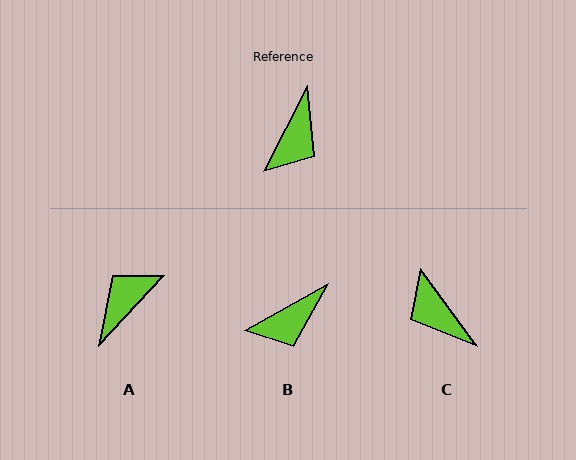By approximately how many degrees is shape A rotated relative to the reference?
Approximately 164 degrees counter-clockwise.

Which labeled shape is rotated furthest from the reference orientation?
A, about 164 degrees away.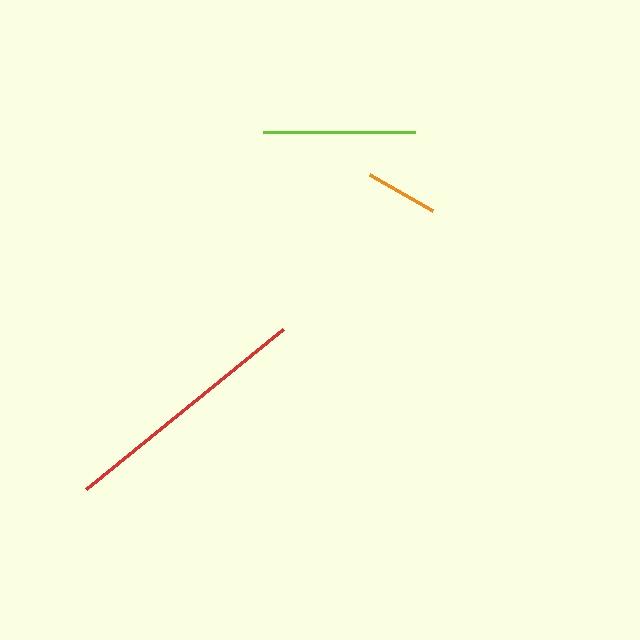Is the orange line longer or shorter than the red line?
The red line is longer than the orange line.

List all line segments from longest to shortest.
From longest to shortest: red, lime, orange.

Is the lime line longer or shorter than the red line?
The red line is longer than the lime line.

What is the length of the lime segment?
The lime segment is approximately 151 pixels long.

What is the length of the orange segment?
The orange segment is approximately 73 pixels long.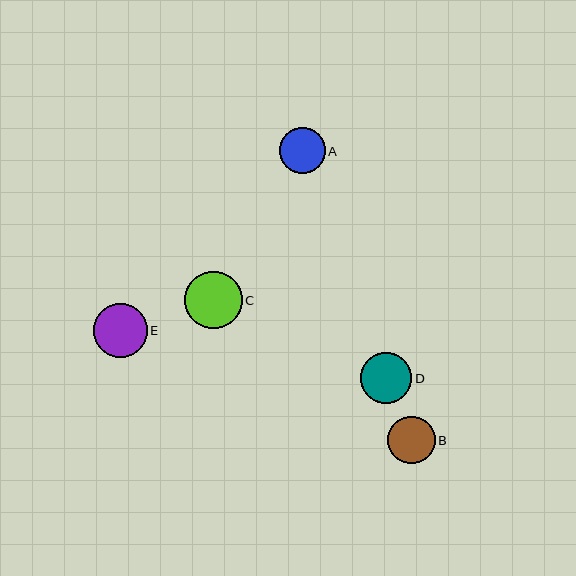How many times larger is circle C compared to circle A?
Circle C is approximately 1.2 times the size of circle A.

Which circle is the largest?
Circle C is the largest with a size of approximately 57 pixels.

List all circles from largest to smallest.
From largest to smallest: C, E, D, B, A.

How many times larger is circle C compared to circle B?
Circle C is approximately 1.2 times the size of circle B.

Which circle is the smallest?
Circle A is the smallest with a size of approximately 46 pixels.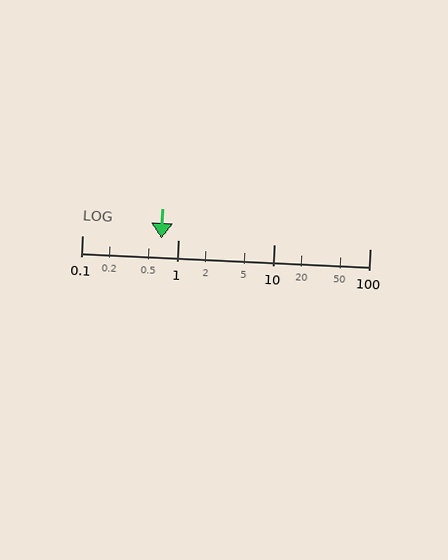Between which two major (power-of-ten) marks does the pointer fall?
The pointer is between 0.1 and 1.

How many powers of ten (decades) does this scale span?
The scale spans 3 decades, from 0.1 to 100.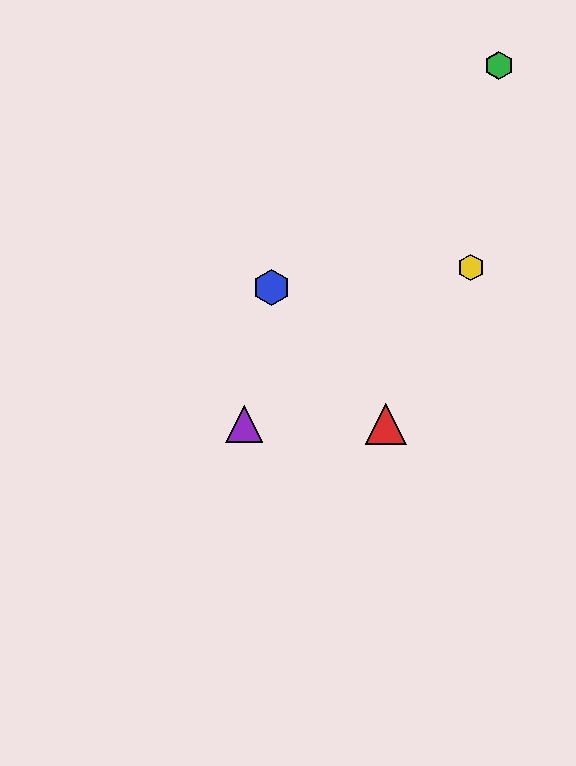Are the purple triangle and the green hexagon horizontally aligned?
No, the purple triangle is at y≈424 and the green hexagon is at y≈65.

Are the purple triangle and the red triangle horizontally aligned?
Yes, both are at y≈424.